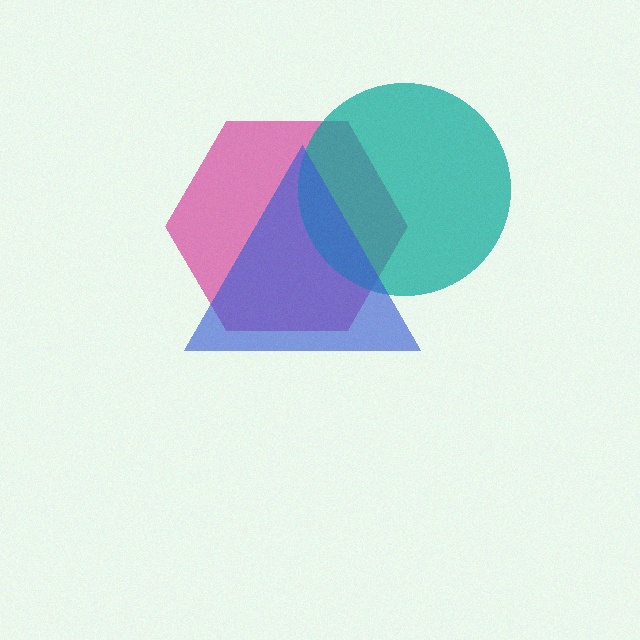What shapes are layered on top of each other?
The layered shapes are: a magenta hexagon, a teal circle, a blue triangle.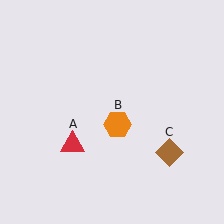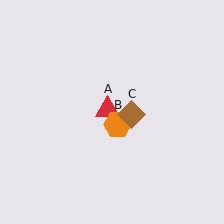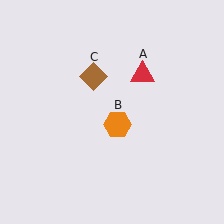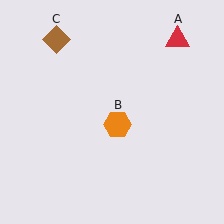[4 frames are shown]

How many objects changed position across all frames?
2 objects changed position: red triangle (object A), brown diamond (object C).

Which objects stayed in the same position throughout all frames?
Orange hexagon (object B) remained stationary.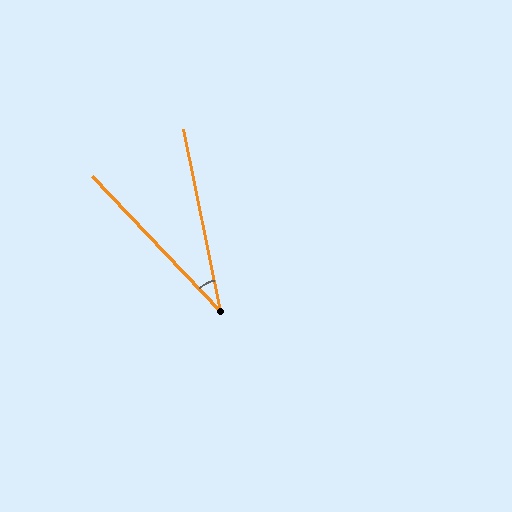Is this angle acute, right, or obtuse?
It is acute.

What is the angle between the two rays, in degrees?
Approximately 32 degrees.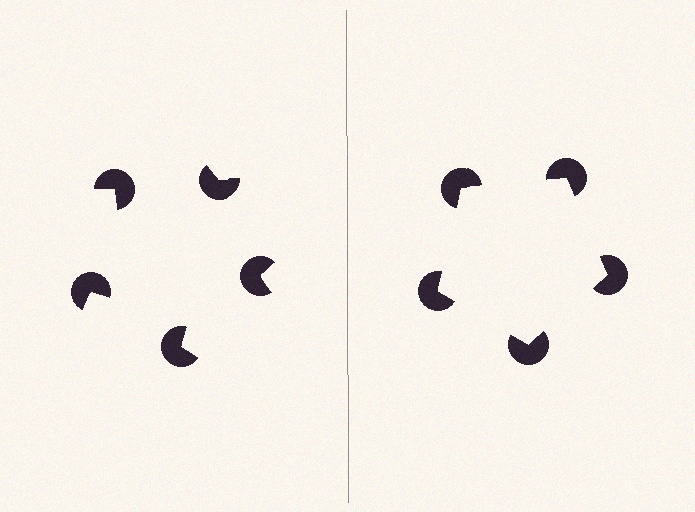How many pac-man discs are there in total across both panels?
10 — 5 on each side.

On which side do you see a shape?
An illusory pentagon appears on the right side. On the left side the wedge cuts are rotated, so no coherent shape forms.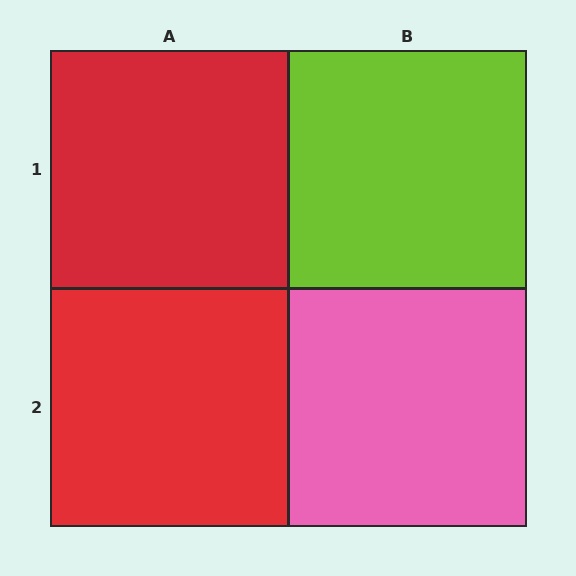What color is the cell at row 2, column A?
Red.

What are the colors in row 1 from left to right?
Red, lime.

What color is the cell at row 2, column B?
Pink.